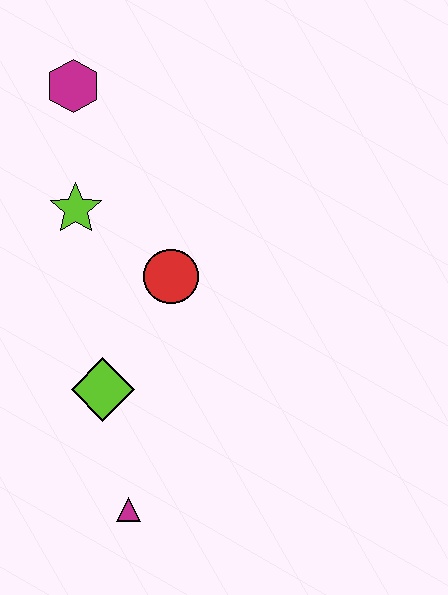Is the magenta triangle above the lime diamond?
No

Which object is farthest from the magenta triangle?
The magenta hexagon is farthest from the magenta triangle.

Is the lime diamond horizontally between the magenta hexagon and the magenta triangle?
Yes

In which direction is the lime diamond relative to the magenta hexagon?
The lime diamond is below the magenta hexagon.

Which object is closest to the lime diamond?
The magenta triangle is closest to the lime diamond.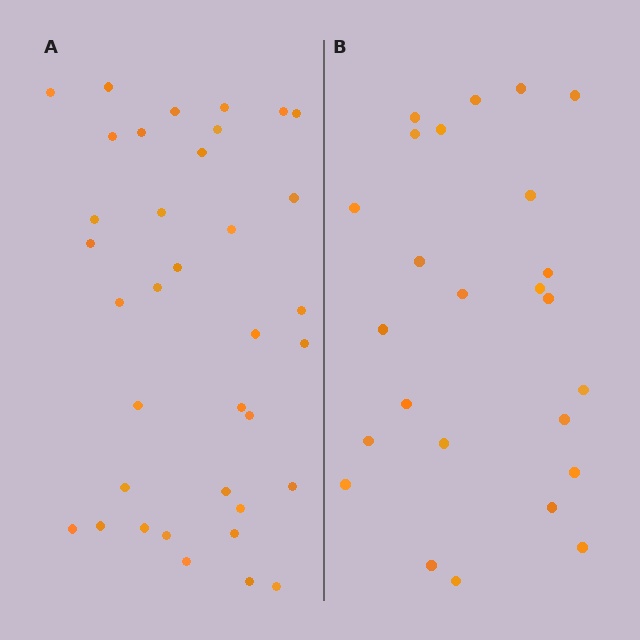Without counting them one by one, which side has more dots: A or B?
Region A (the left region) has more dots.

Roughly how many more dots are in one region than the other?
Region A has roughly 12 or so more dots than region B.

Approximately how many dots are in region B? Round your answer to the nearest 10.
About 20 dots. (The exact count is 25, which rounds to 20.)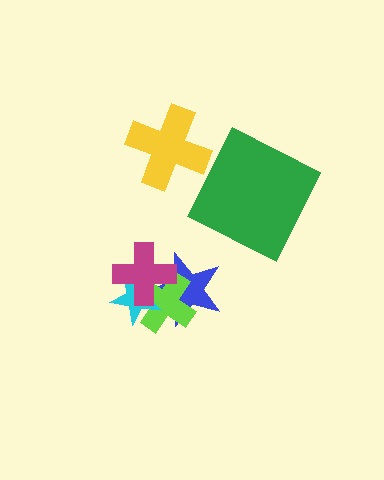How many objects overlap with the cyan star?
3 objects overlap with the cyan star.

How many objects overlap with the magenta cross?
3 objects overlap with the magenta cross.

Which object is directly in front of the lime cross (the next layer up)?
The cyan star is directly in front of the lime cross.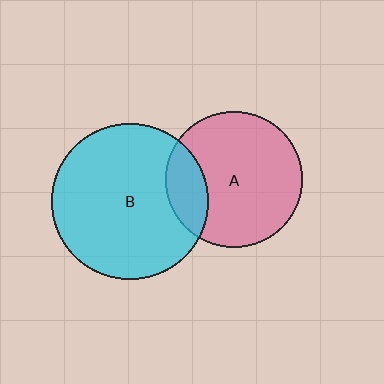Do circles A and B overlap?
Yes.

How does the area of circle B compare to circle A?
Approximately 1.3 times.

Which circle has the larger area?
Circle B (cyan).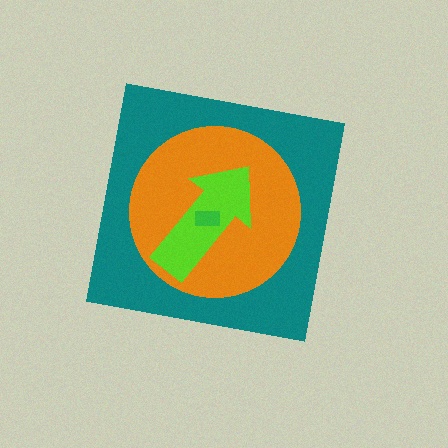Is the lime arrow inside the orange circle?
Yes.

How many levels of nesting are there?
4.